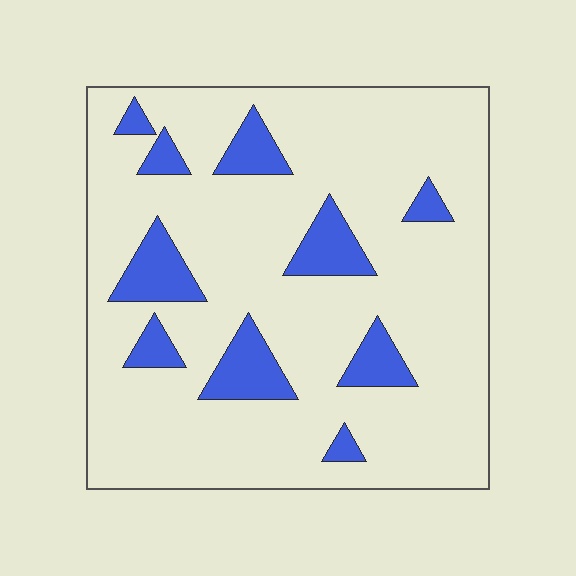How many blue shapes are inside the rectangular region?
10.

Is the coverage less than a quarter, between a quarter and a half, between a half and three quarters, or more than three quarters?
Less than a quarter.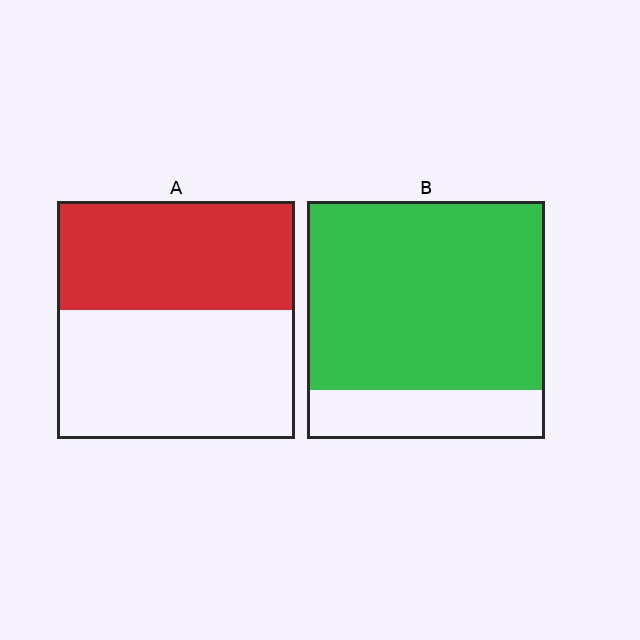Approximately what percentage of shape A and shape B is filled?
A is approximately 45% and B is approximately 80%.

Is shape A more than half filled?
No.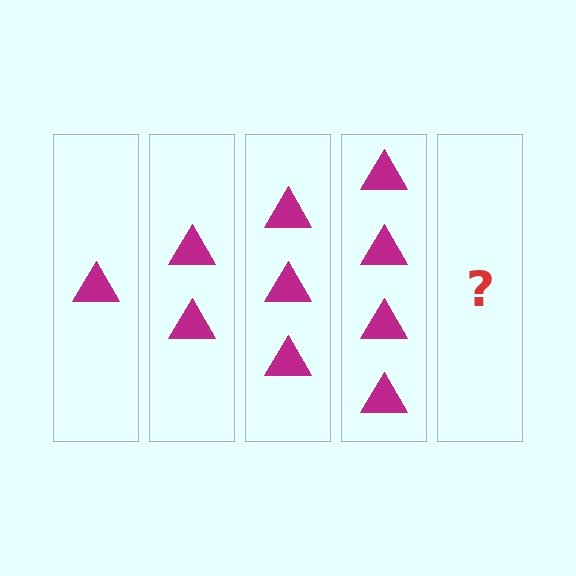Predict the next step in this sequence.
The next step is 5 triangles.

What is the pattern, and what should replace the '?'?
The pattern is that each step adds one more triangle. The '?' should be 5 triangles.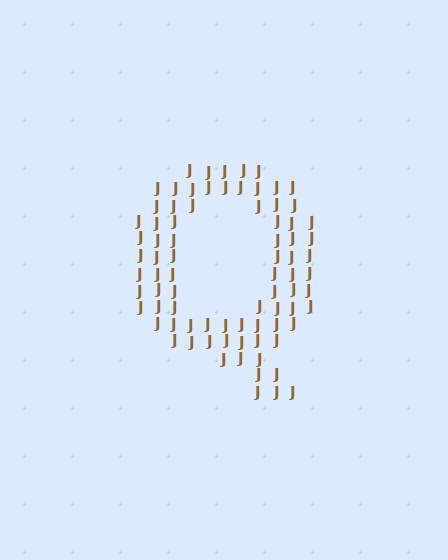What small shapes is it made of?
It is made of small letter J's.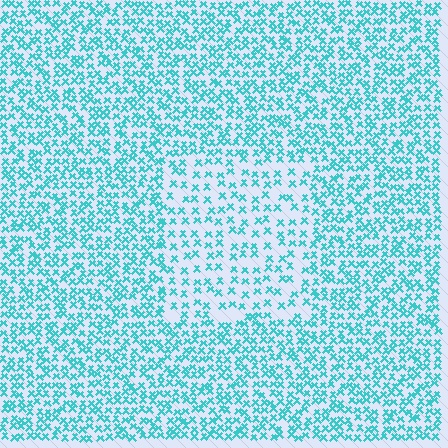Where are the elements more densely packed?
The elements are more densely packed outside the rectangle boundary.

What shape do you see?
I see a rectangle.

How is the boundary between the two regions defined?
The boundary is defined by a change in element density (approximately 1.9x ratio). All elements are the same color, size, and shape.